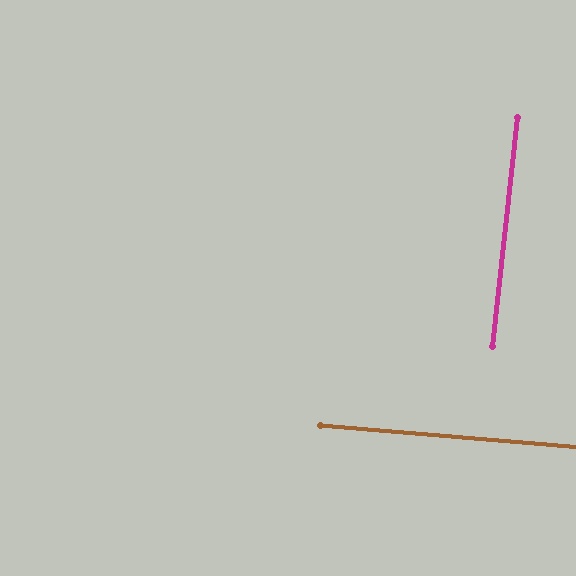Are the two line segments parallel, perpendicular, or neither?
Perpendicular — they meet at approximately 89°.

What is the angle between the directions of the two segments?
Approximately 89 degrees.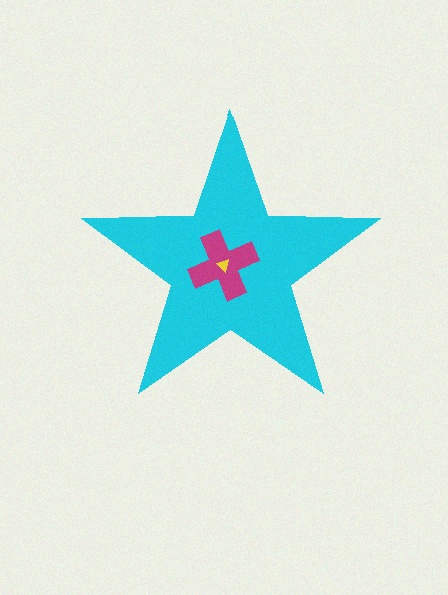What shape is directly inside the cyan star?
The magenta cross.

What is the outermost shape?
The cyan star.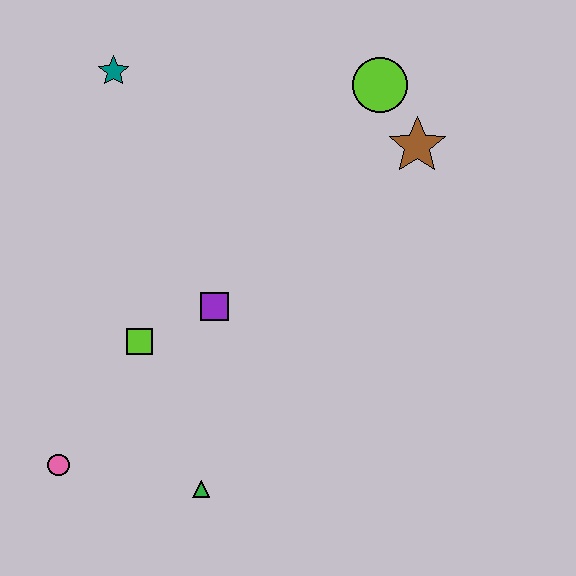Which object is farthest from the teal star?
The green triangle is farthest from the teal star.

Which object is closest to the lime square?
The purple square is closest to the lime square.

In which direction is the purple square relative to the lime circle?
The purple square is below the lime circle.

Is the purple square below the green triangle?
No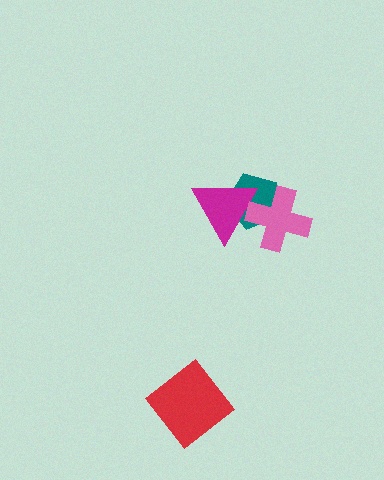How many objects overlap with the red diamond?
0 objects overlap with the red diamond.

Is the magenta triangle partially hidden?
Yes, it is partially covered by another shape.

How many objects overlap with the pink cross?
2 objects overlap with the pink cross.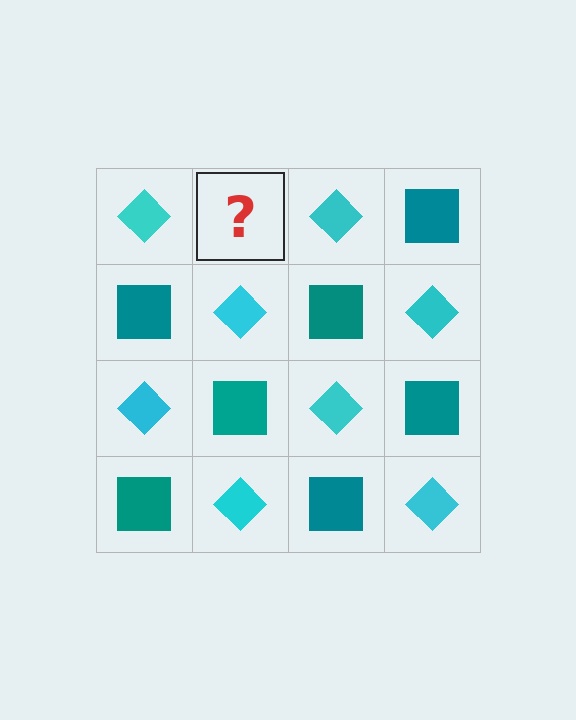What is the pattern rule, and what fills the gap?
The rule is that it alternates cyan diamond and teal square in a checkerboard pattern. The gap should be filled with a teal square.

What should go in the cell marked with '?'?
The missing cell should contain a teal square.